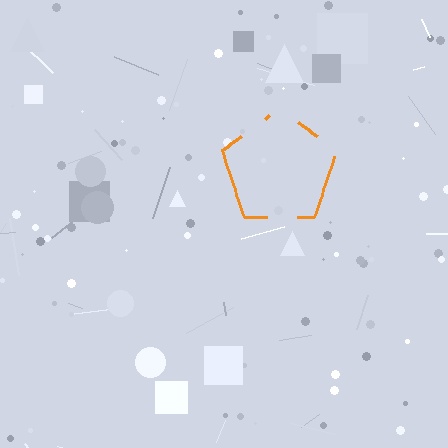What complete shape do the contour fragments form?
The contour fragments form a pentagon.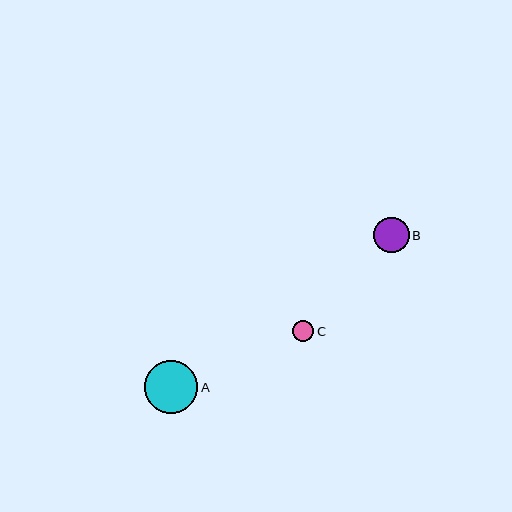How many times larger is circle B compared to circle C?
Circle B is approximately 1.6 times the size of circle C.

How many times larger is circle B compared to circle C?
Circle B is approximately 1.6 times the size of circle C.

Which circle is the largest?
Circle A is the largest with a size of approximately 53 pixels.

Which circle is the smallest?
Circle C is the smallest with a size of approximately 22 pixels.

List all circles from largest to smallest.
From largest to smallest: A, B, C.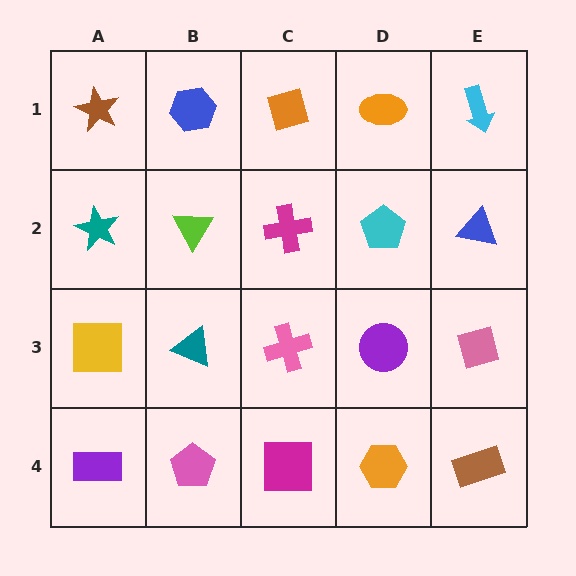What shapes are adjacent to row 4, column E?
A pink square (row 3, column E), an orange hexagon (row 4, column D).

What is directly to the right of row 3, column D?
A pink square.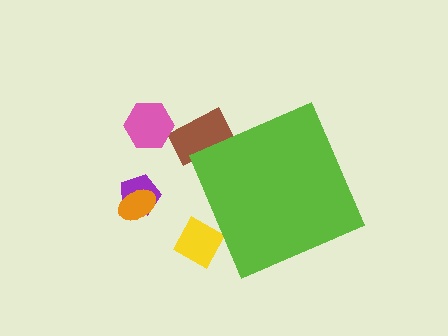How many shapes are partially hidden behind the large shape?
2 shapes are partially hidden.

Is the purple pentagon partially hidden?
No, the purple pentagon is fully visible.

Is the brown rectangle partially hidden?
Yes, the brown rectangle is partially hidden behind the lime diamond.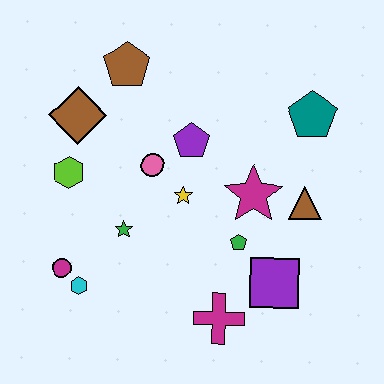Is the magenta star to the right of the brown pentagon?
Yes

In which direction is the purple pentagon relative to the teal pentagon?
The purple pentagon is to the left of the teal pentagon.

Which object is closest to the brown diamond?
The lime hexagon is closest to the brown diamond.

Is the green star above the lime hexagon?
No